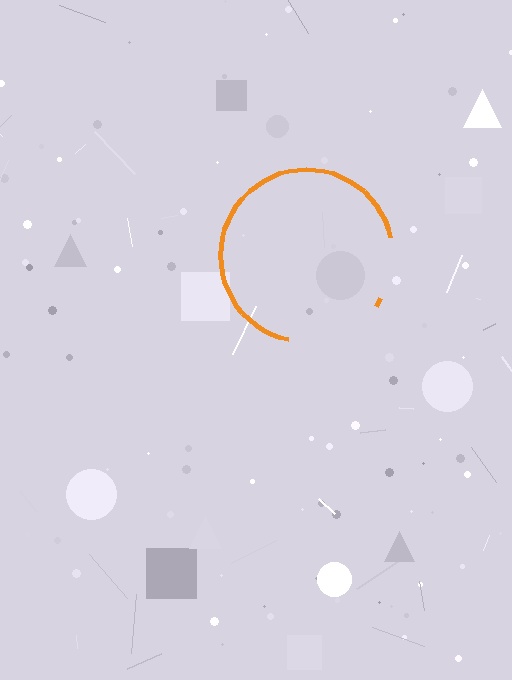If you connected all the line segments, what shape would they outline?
They would outline a circle.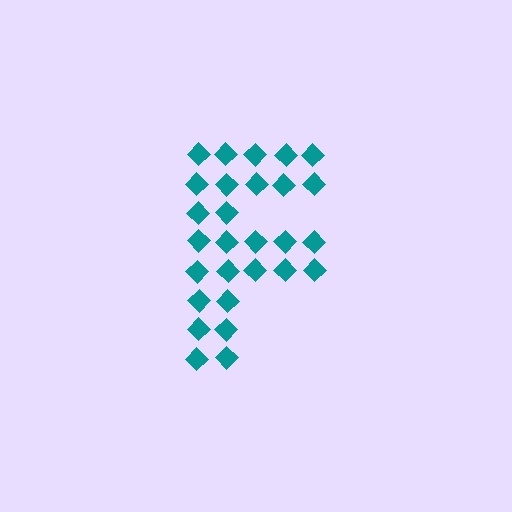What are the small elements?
The small elements are diamonds.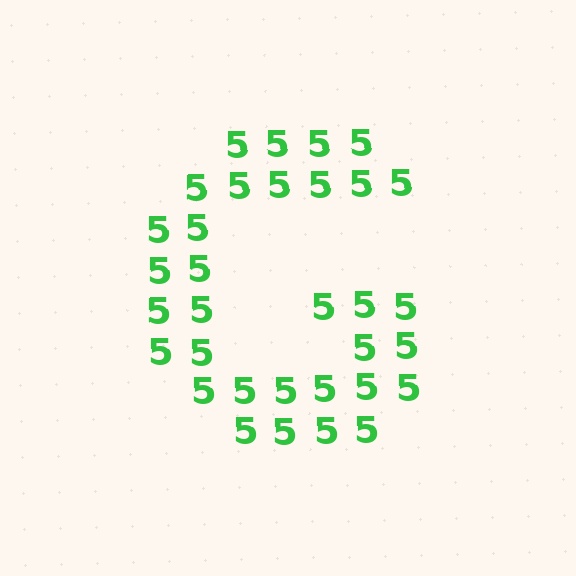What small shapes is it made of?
It is made of small digit 5's.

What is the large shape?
The large shape is the letter G.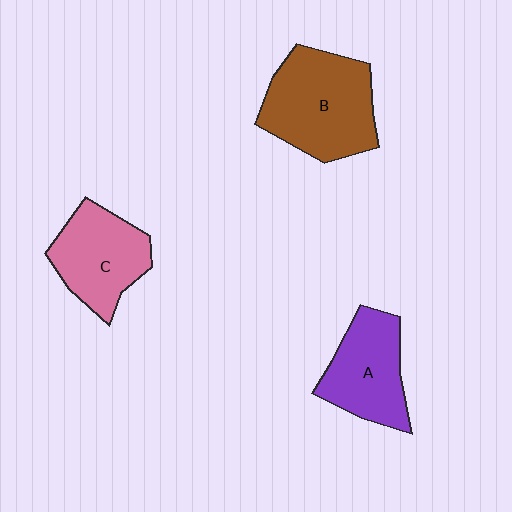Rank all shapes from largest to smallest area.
From largest to smallest: B (brown), C (pink), A (purple).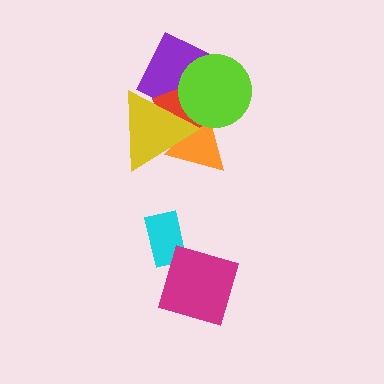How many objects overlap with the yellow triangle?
4 objects overlap with the yellow triangle.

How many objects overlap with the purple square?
3 objects overlap with the purple square.